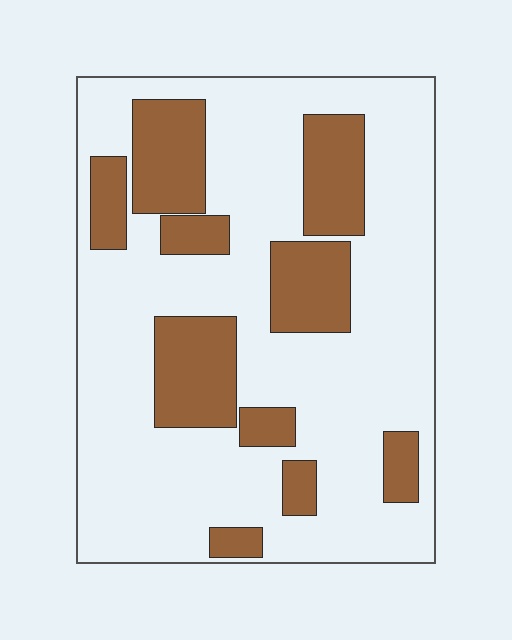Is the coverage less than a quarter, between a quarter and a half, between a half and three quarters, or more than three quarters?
Between a quarter and a half.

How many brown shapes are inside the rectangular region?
10.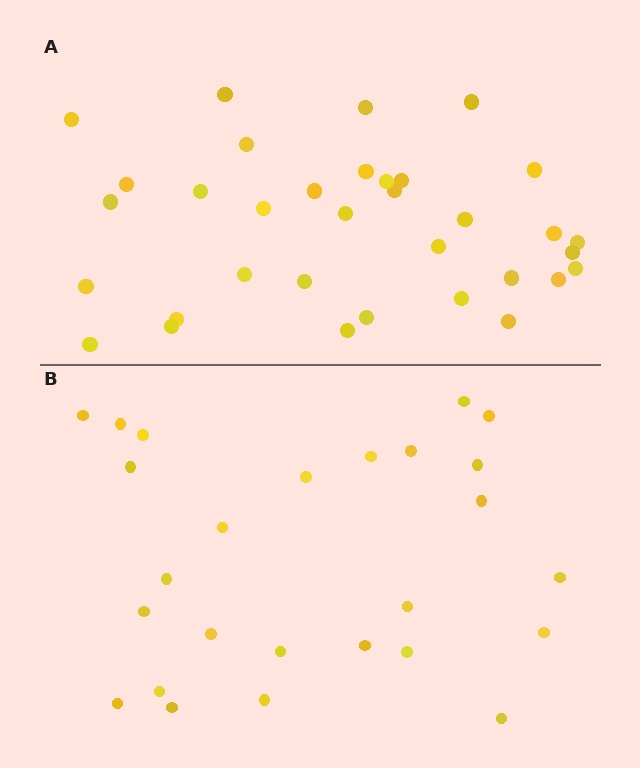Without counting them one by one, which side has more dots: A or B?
Region A (the top region) has more dots.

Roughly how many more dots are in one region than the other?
Region A has roughly 8 or so more dots than region B.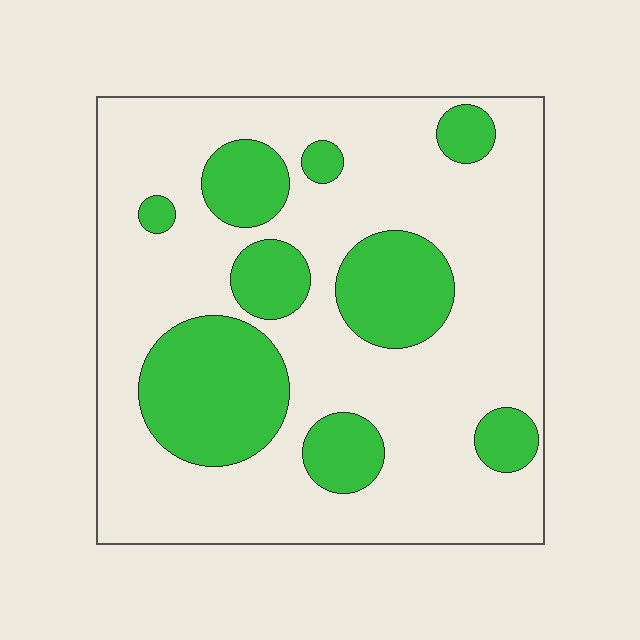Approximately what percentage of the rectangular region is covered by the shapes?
Approximately 25%.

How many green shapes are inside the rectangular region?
9.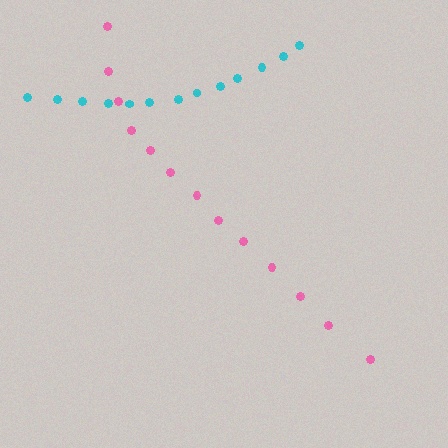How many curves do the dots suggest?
There are 2 distinct paths.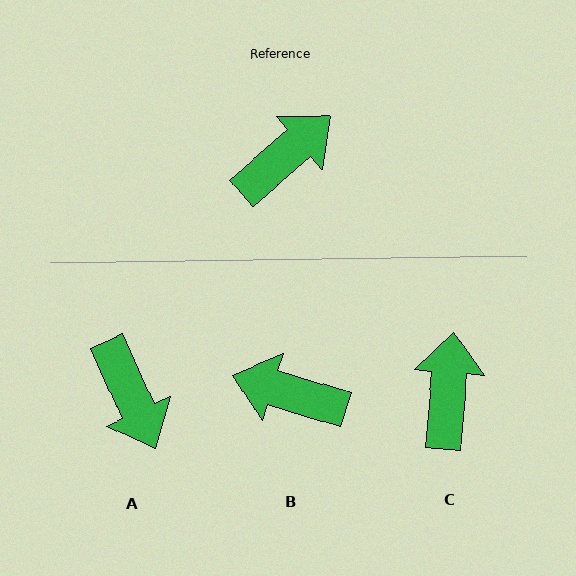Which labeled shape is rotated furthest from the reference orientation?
B, about 122 degrees away.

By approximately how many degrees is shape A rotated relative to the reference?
Approximately 107 degrees clockwise.